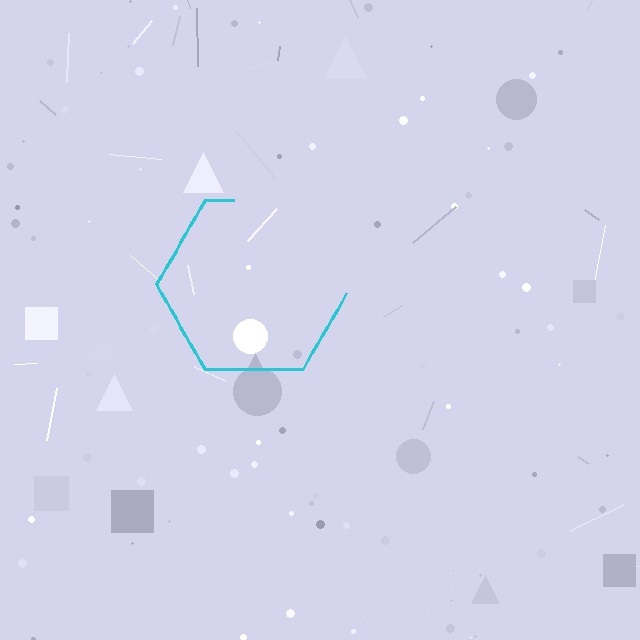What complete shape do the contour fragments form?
The contour fragments form a hexagon.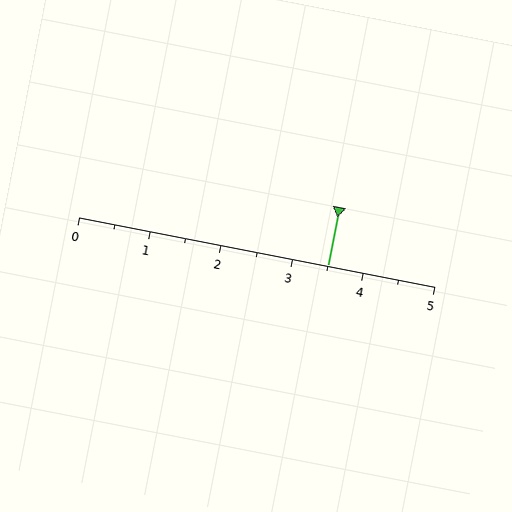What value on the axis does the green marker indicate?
The marker indicates approximately 3.5.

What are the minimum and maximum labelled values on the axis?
The axis runs from 0 to 5.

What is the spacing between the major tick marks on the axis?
The major ticks are spaced 1 apart.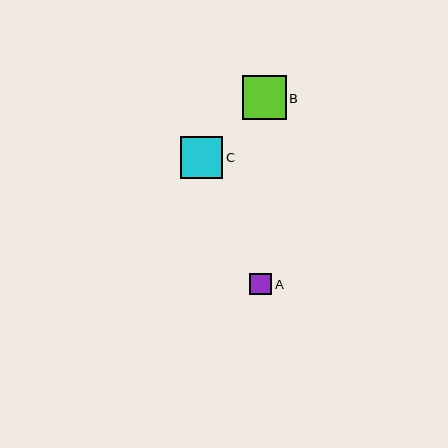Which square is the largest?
Square B is the largest with a size of approximately 43 pixels.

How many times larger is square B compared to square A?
Square B is approximately 2.0 times the size of square A.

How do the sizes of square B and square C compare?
Square B and square C are approximately the same size.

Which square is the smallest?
Square A is the smallest with a size of approximately 22 pixels.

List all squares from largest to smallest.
From largest to smallest: B, C, A.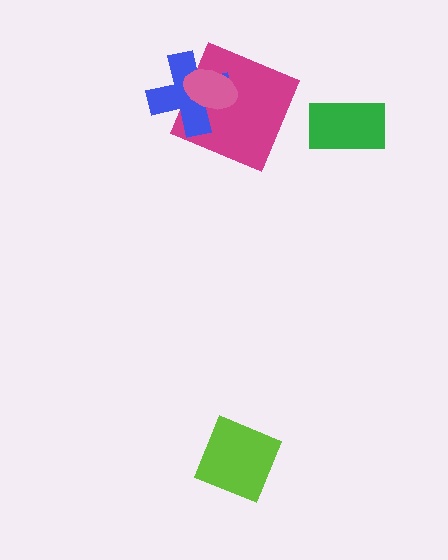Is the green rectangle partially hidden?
No, no other shape covers it.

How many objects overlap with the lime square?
0 objects overlap with the lime square.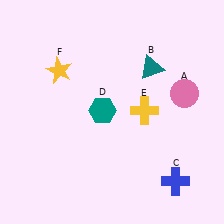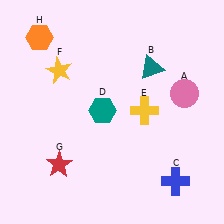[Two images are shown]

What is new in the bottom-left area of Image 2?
A red star (G) was added in the bottom-left area of Image 2.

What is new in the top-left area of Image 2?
An orange hexagon (H) was added in the top-left area of Image 2.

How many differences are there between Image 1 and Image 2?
There are 2 differences between the two images.